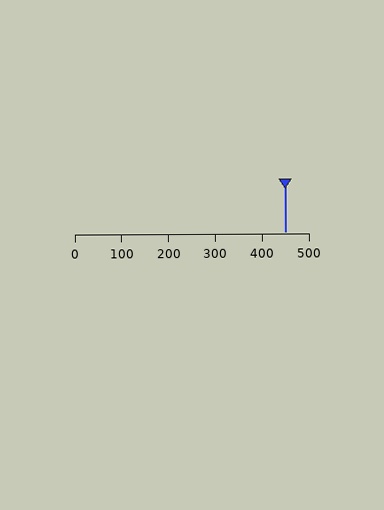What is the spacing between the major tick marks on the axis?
The major ticks are spaced 100 apart.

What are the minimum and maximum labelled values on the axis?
The axis runs from 0 to 500.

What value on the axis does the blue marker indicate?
The marker indicates approximately 450.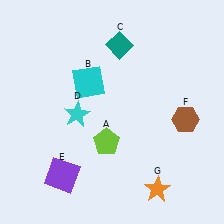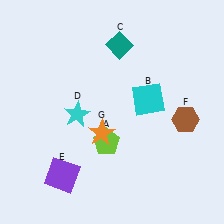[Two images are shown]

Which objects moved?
The objects that moved are: the cyan square (B), the orange star (G).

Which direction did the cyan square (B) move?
The cyan square (B) moved right.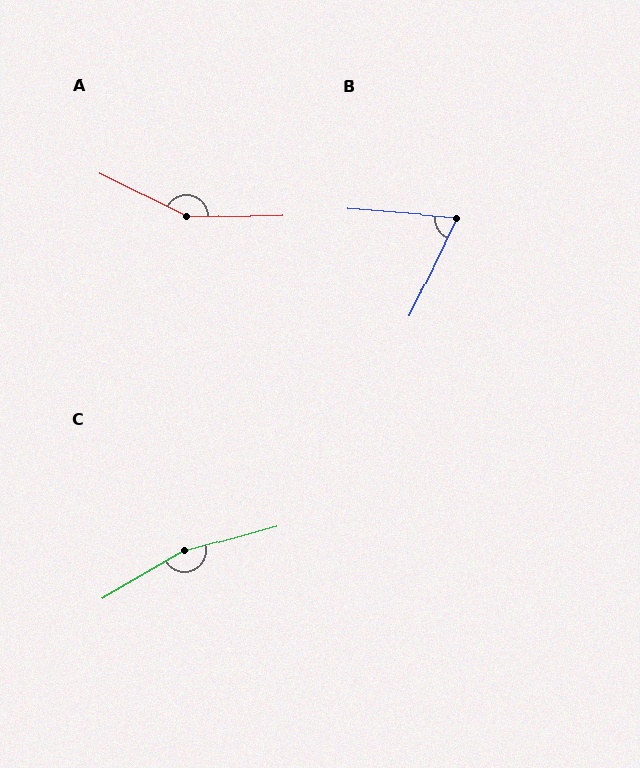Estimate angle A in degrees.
Approximately 152 degrees.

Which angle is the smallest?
B, at approximately 69 degrees.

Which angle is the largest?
C, at approximately 165 degrees.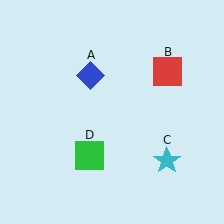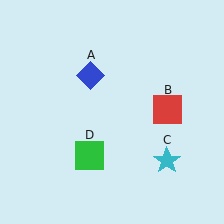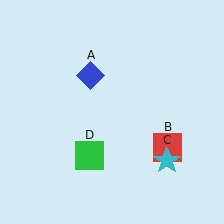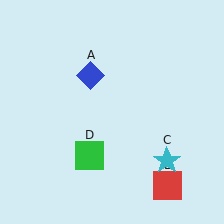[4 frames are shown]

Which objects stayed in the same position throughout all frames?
Blue diamond (object A) and cyan star (object C) and green square (object D) remained stationary.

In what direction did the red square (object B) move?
The red square (object B) moved down.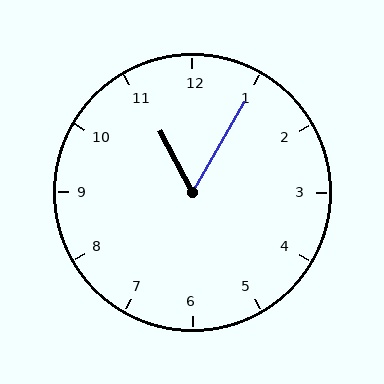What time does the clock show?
11:05.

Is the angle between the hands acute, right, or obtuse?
It is acute.